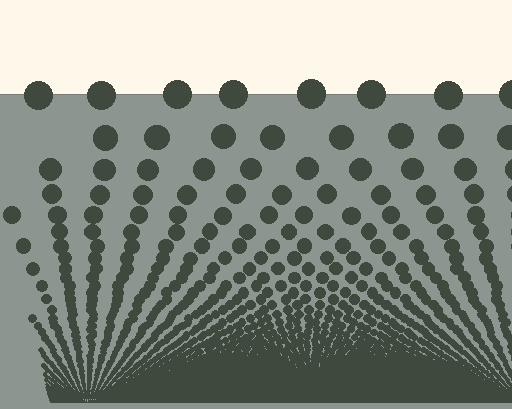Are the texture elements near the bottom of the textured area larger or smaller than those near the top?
Smaller. The gradient is inverted — elements near the bottom are smaller and denser.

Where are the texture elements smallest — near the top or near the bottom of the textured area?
Near the bottom.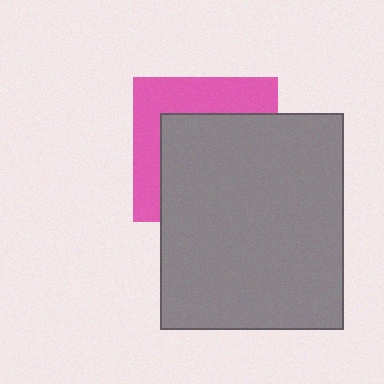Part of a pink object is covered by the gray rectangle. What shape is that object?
It is a square.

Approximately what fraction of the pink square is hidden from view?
Roughly 61% of the pink square is hidden behind the gray rectangle.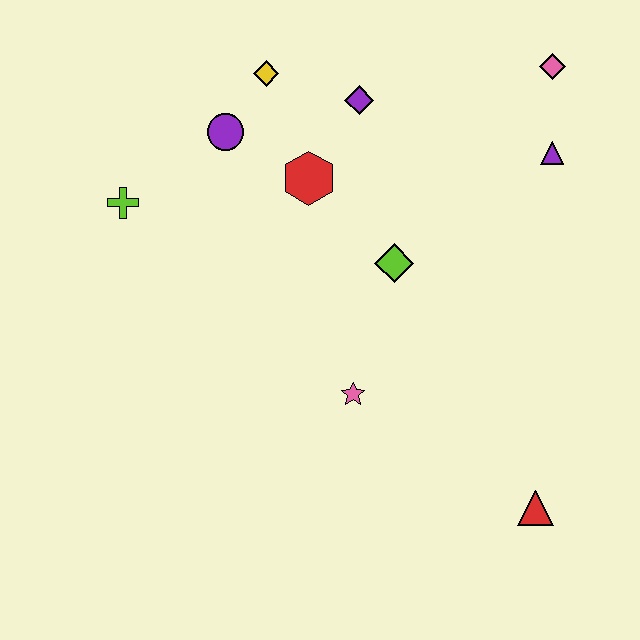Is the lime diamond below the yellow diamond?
Yes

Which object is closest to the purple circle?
The yellow diamond is closest to the purple circle.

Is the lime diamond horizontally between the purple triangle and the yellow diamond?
Yes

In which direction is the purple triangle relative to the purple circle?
The purple triangle is to the right of the purple circle.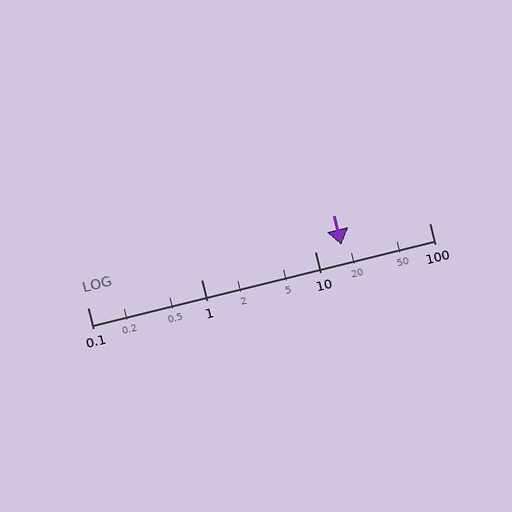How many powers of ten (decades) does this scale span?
The scale spans 3 decades, from 0.1 to 100.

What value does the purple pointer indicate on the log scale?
The pointer indicates approximately 17.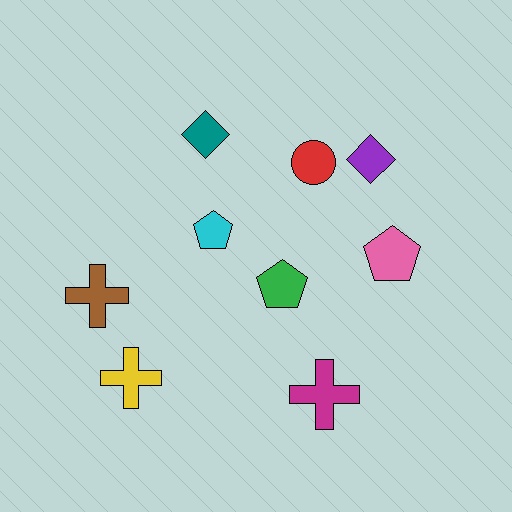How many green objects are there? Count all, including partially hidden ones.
There is 1 green object.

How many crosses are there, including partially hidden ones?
There are 3 crosses.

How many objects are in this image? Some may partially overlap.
There are 9 objects.